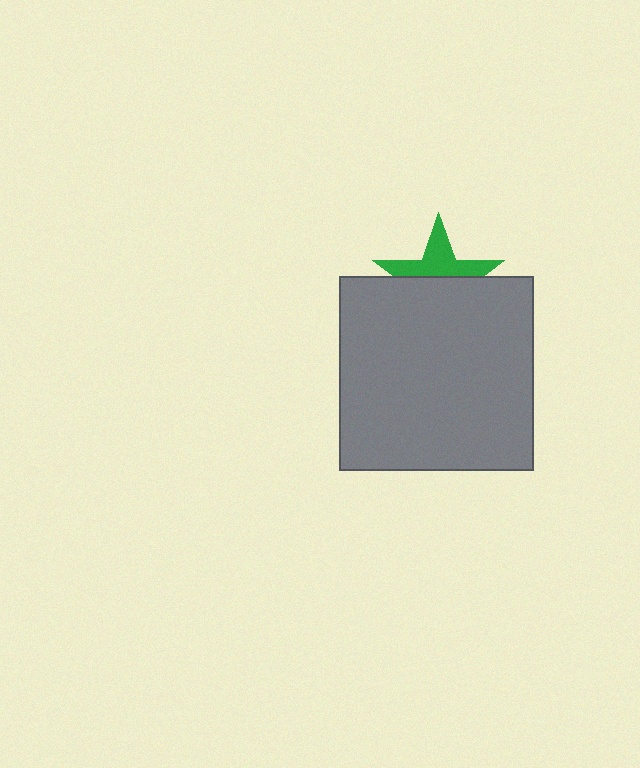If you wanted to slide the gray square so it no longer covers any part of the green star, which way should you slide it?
Slide it down — that is the most direct way to separate the two shapes.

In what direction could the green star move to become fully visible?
The green star could move up. That would shift it out from behind the gray square entirely.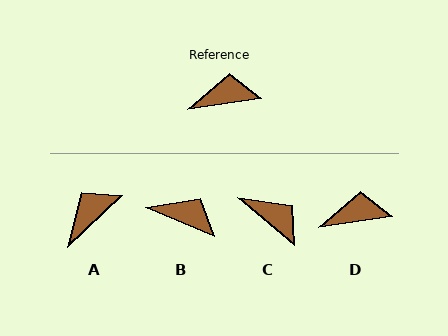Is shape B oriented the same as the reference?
No, it is off by about 32 degrees.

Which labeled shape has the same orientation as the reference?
D.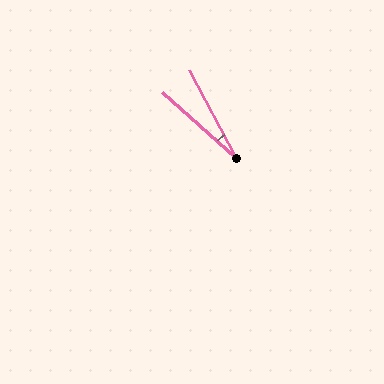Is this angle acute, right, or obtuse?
It is acute.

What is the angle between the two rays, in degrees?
Approximately 20 degrees.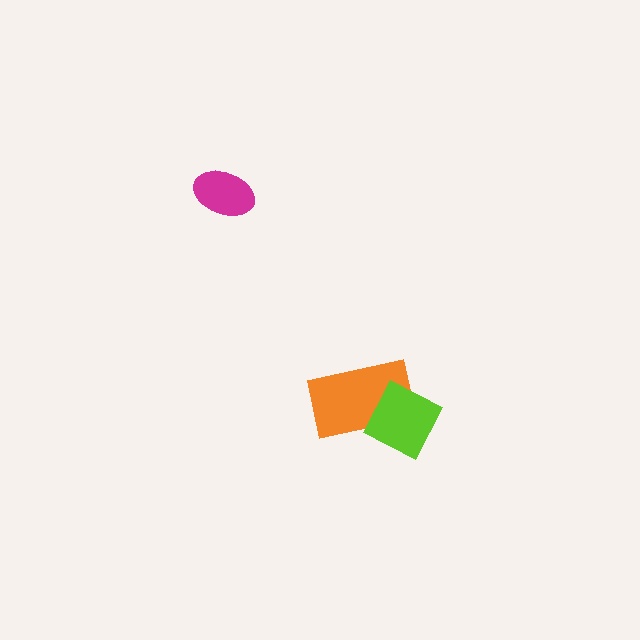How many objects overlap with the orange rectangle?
1 object overlaps with the orange rectangle.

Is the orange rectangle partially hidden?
Yes, it is partially covered by another shape.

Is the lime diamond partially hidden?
No, no other shape covers it.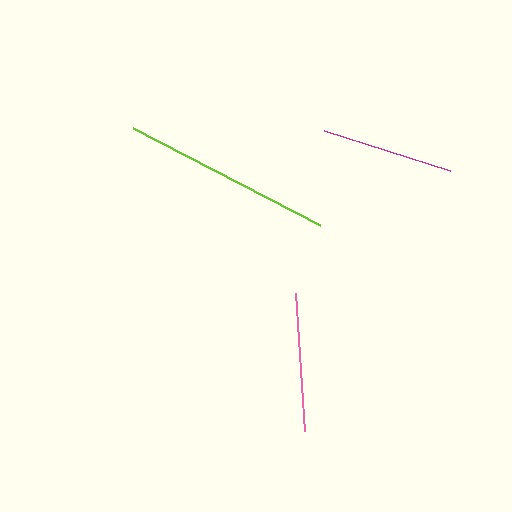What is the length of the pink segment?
The pink segment is approximately 139 pixels long.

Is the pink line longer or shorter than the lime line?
The lime line is longer than the pink line.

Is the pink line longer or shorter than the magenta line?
The pink line is longer than the magenta line.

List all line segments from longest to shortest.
From longest to shortest: lime, pink, magenta.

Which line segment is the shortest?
The magenta line is the shortest at approximately 132 pixels.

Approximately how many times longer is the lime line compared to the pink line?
The lime line is approximately 1.5 times the length of the pink line.